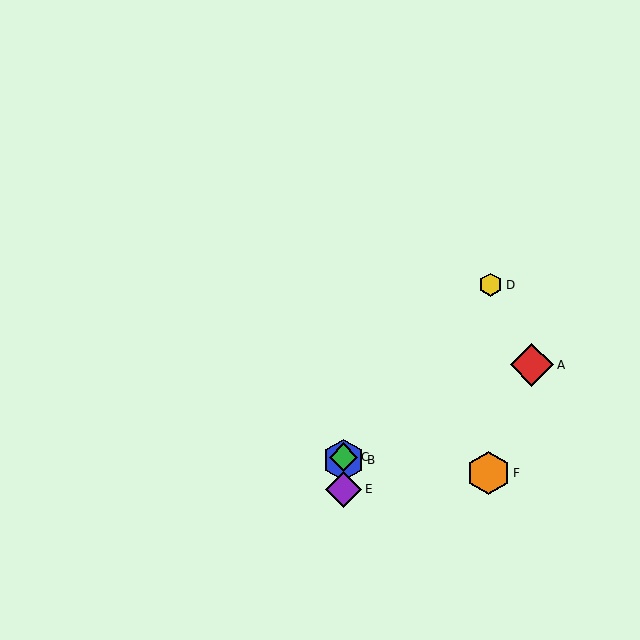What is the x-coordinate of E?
Object E is at x≈343.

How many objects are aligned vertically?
3 objects (B, C, E) are aligned vertically.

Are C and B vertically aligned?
Yes, both are at x≈343.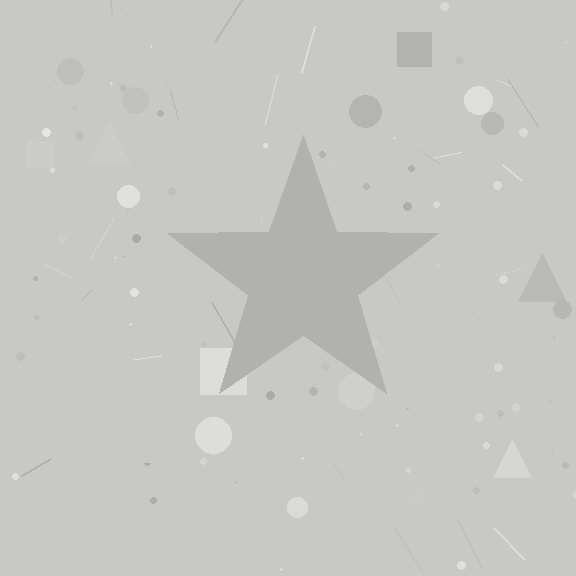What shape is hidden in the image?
A star is hidden in the image.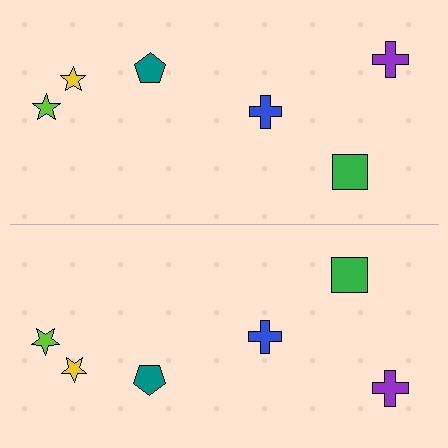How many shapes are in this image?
There are 12 shapes in this image.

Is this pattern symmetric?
Yes, this pattern has bilateral (reflection) symmetry.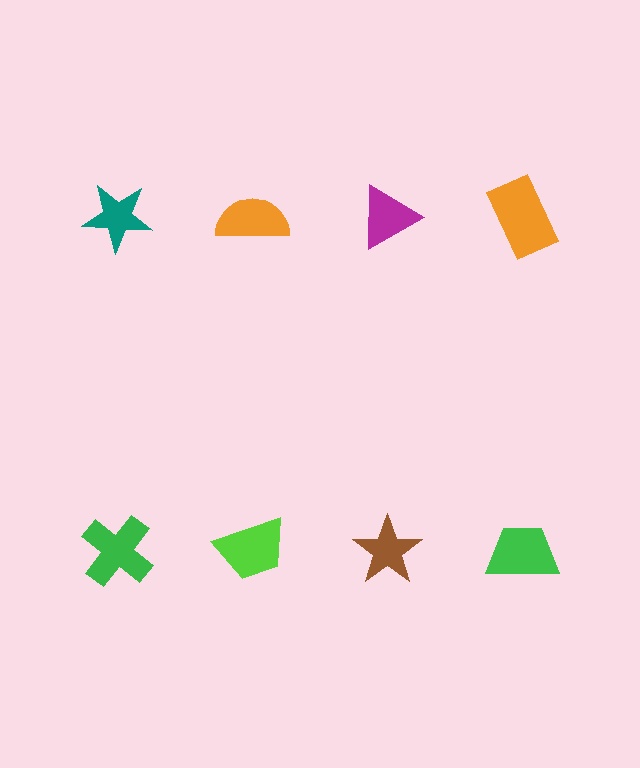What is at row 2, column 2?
A lime trapezoid.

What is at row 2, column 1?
A green cross.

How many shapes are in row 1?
4 shapes.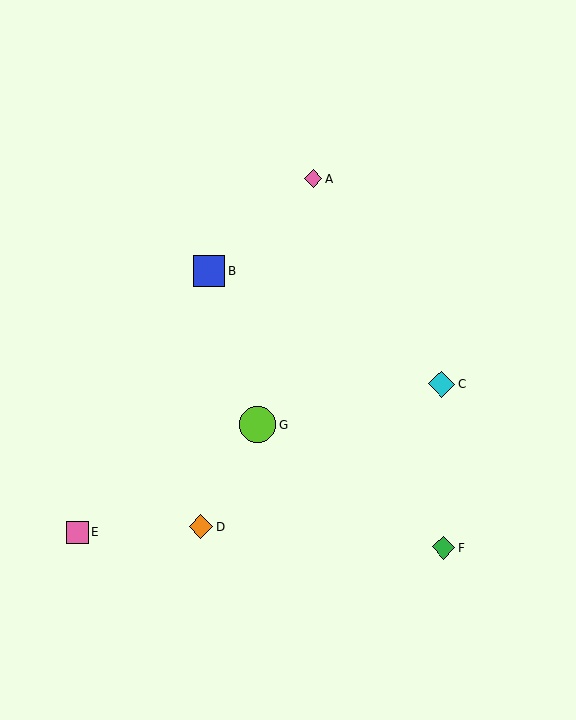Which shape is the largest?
The lime circle (labeled G) is the largest.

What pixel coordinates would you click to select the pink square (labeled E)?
Click at (78, 533) to select the pink square E.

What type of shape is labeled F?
Shape F is a green diamond.